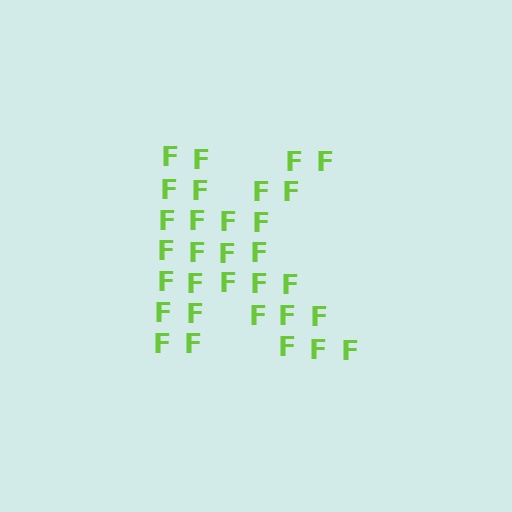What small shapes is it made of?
It is made of small letter F's.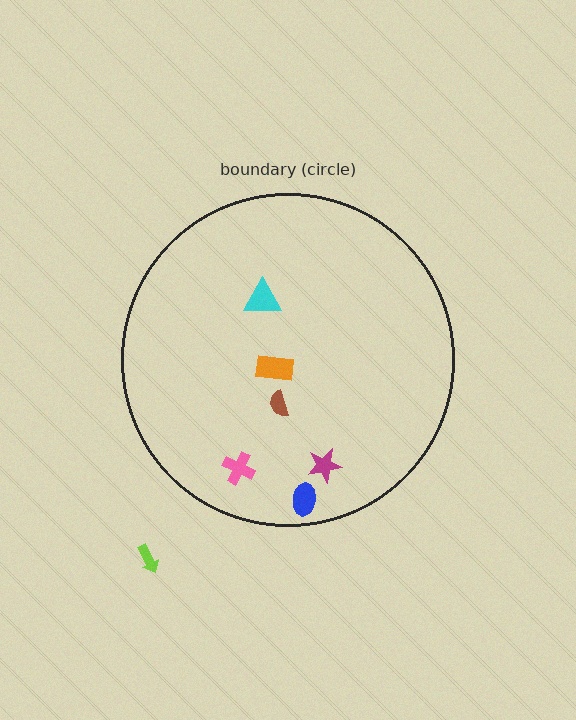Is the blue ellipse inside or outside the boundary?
Inside.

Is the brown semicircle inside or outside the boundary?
Inside.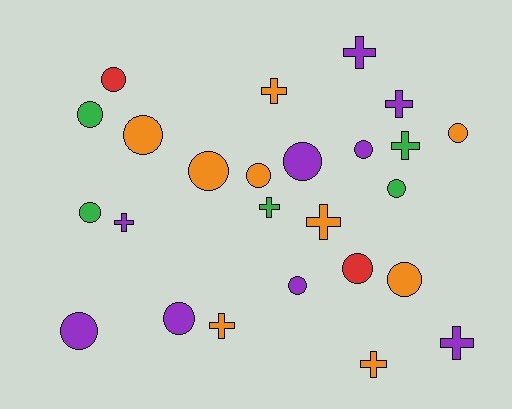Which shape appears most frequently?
Circle, with 15 objects.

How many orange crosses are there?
There are 4 orange crosses.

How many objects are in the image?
There are 25 objects.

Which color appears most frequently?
Orange, with 9 objects.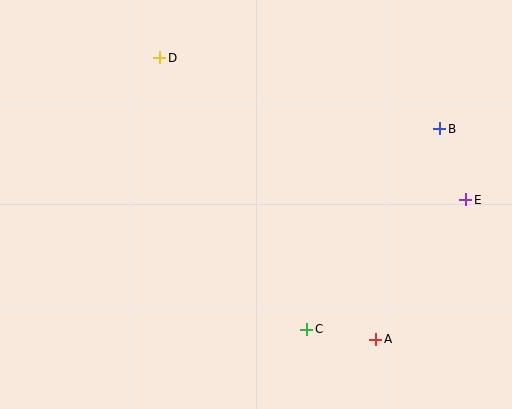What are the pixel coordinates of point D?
Point D is at (160, 58).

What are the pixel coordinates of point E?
Point E is at (466, 200).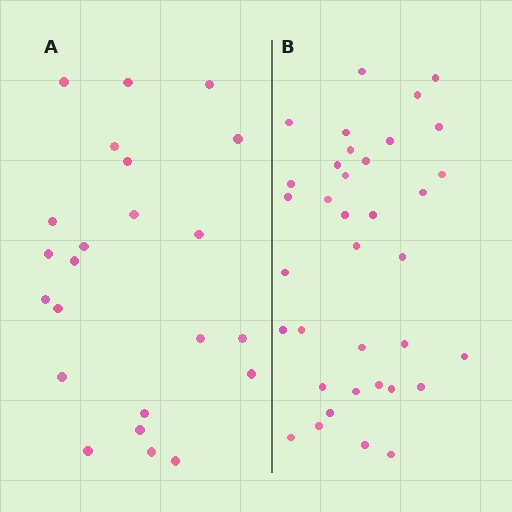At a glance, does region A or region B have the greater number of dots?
Region B (the right region) has more dots.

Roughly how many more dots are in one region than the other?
Region B has approximately 15 more dots than region A.